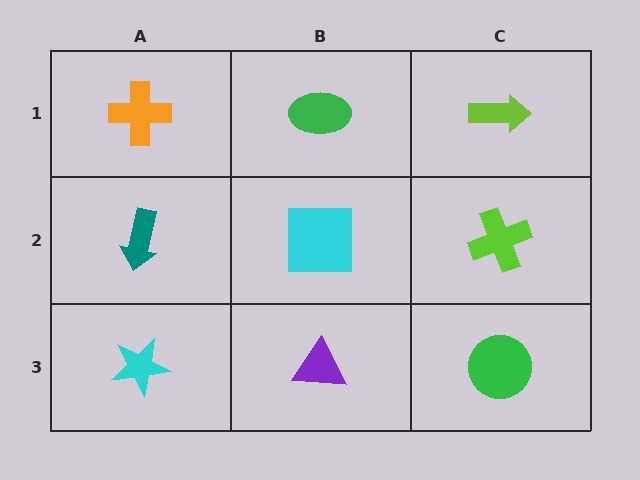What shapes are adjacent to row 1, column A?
A teal arrow (row 2, column A), a green ellipse (row 1, column B).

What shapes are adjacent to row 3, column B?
A cyan square (row 2, column B), a cyan star (row 3, column A), a green circle (row 3, column C).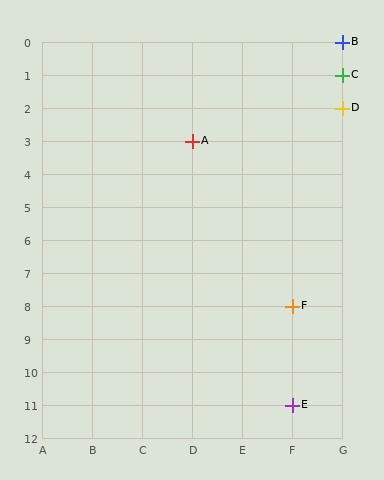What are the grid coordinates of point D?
Point D is at grid coordinates (G, 2).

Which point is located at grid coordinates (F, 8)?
Point F is at (F, 8).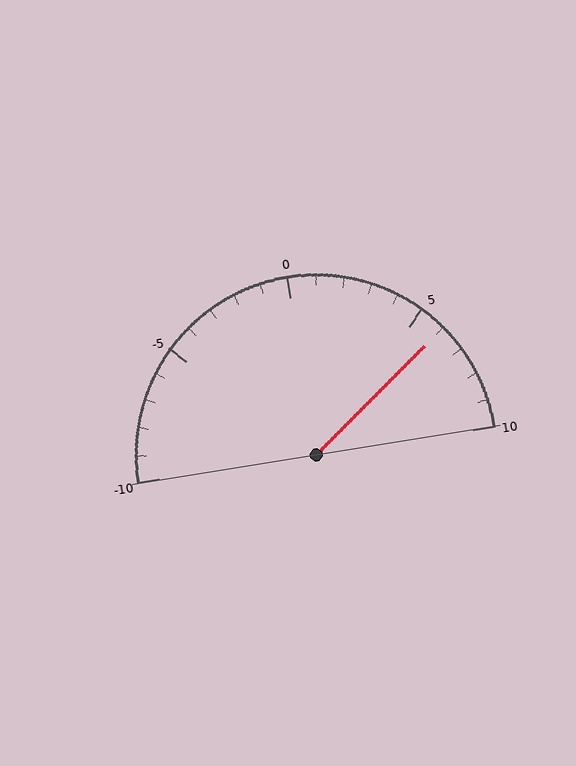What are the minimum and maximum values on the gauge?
The gauge ranges from -10 to 10.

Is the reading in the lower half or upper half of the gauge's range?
The reading is in the upper half of the range (-10 to 10).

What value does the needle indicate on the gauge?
The needle indicates approximately 6.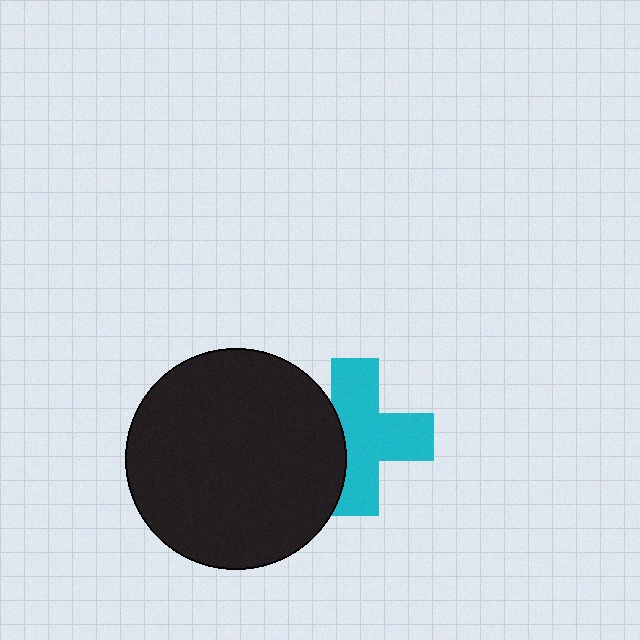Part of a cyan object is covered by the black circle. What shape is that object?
It is a cross.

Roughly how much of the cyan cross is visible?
Most of it is visible (roughly 70%).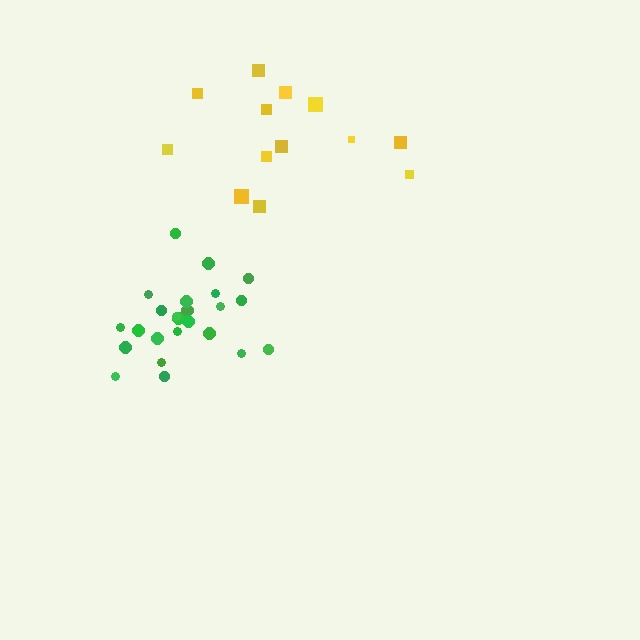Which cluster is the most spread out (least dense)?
Yellow.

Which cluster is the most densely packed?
Green.